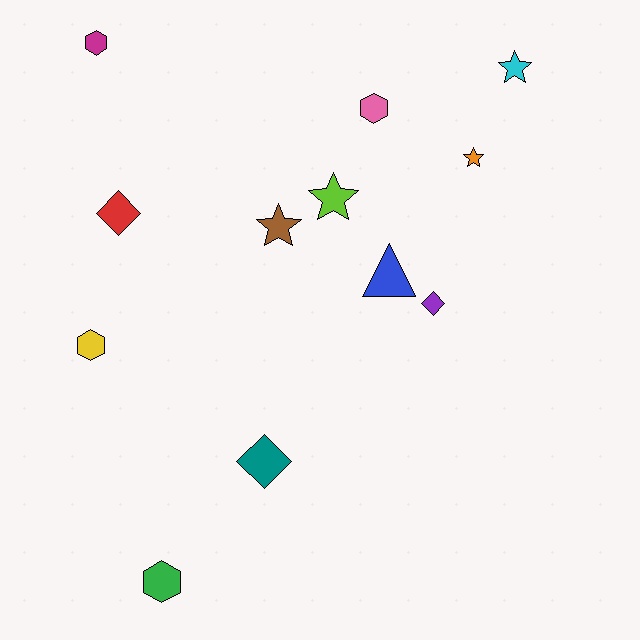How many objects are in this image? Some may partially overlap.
There are 12 objects.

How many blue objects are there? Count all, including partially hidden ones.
There is 1 blue object.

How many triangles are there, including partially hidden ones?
There is 1 triangle.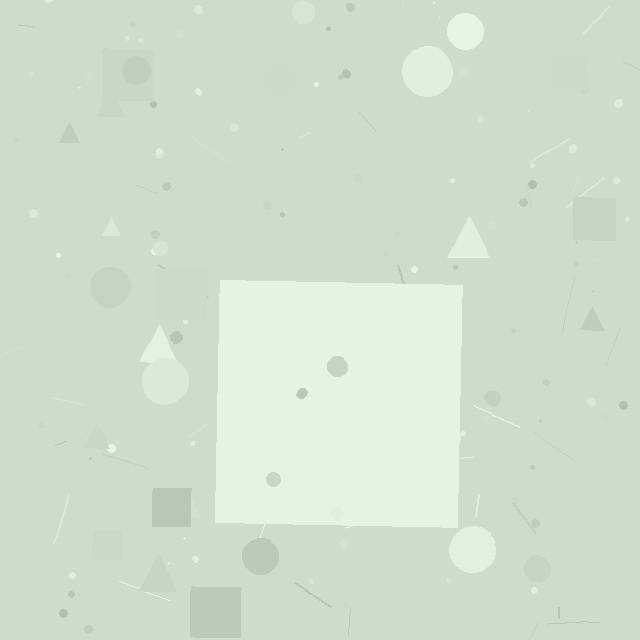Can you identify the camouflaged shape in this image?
The camouflaged shape is a square.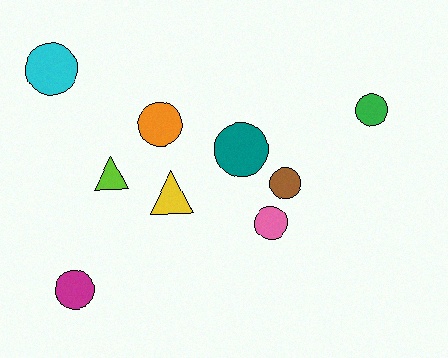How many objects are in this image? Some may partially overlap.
There are 9 objects.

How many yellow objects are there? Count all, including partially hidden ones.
There is 1 yellow object.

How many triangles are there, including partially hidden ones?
There are 2 triangles.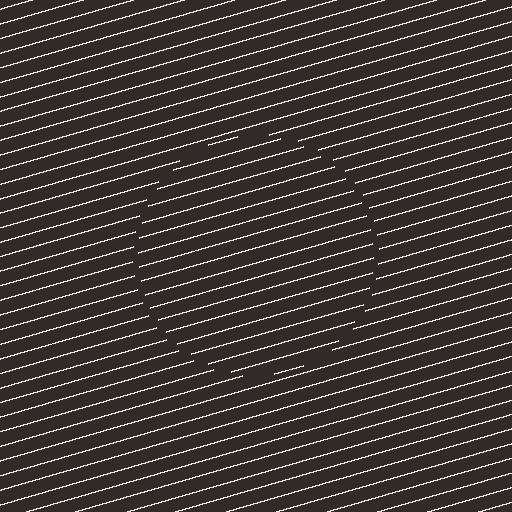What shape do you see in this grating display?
An illusory circle. The interior of the shape contains the same grating, shifted by half a period — the contour is defined by the phase discontinuity where line-ends from the inner and outer gratings abut.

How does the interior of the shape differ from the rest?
The interior of the shape contains the same grating, shifted by half a period — the contour is defined by the phase discontinuity where line-ends from the inner and outer gratings abut.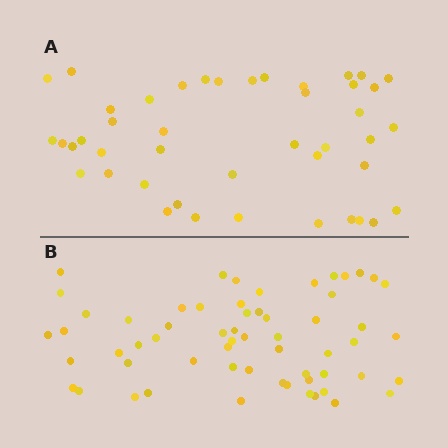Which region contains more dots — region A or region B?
Region B (the bottom region) has more dots.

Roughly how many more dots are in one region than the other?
Region B has approximately 15 more dots than region A.